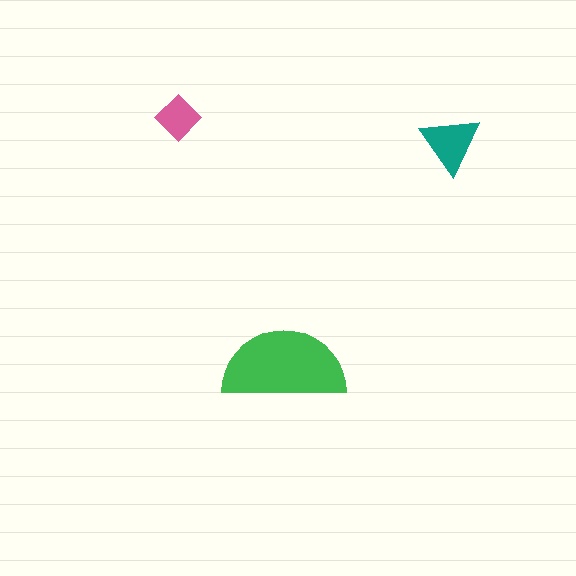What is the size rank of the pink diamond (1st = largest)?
3rd.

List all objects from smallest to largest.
The pink diamond, the teal triangle, the green semicircle.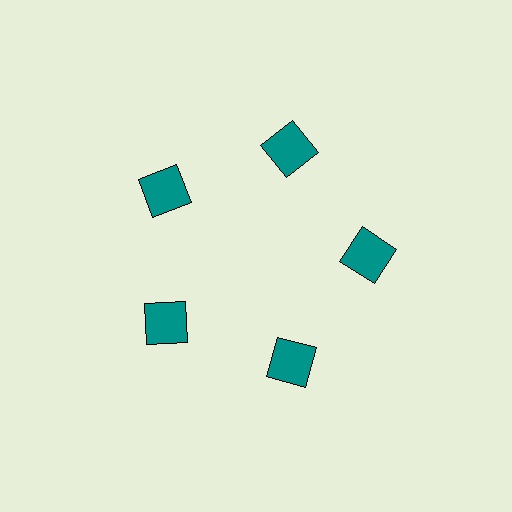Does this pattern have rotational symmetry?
Yes, this pattern has 5-fold rotational symmetry. It looks the same after rotating 72 degrees around the center.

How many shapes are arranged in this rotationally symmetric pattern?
There are 5 shapes, arranged in 5 groups of 1.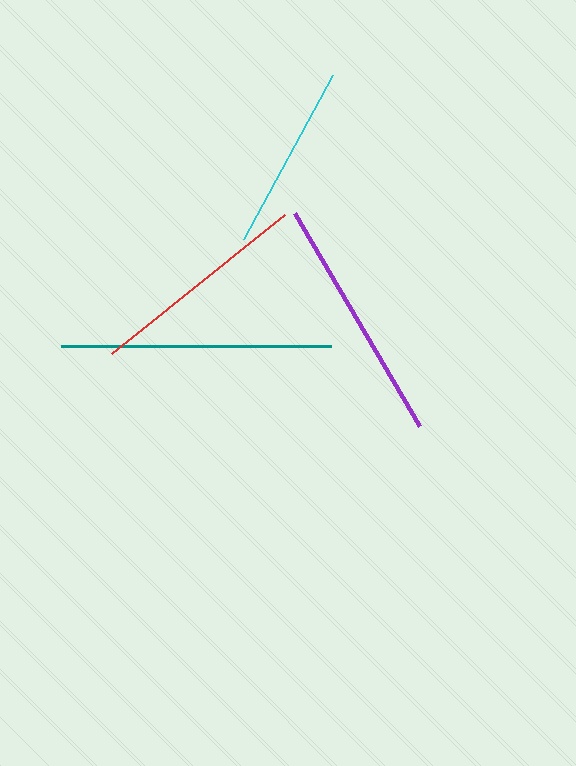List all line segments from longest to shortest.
From longest to shortest: teal, purple, red, cyan.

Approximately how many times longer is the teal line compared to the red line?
The teal line is approximately 1.2 times the length of the red line.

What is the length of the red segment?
The red segment is approximately 222 pixels long.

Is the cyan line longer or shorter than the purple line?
The purple line is longer than the cyan line.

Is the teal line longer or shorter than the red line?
The teal line is longer than the red line.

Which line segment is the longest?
The teal line is the longest at approximately 269 pixels.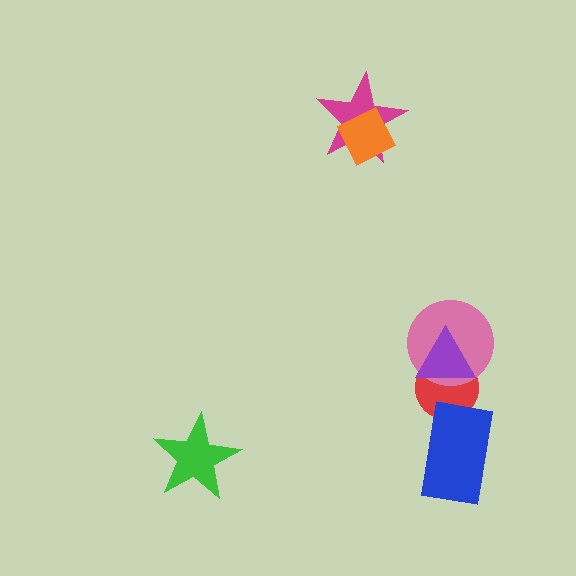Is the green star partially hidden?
No, no other shape covers it.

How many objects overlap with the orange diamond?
1 object overlaps with the orange diamond.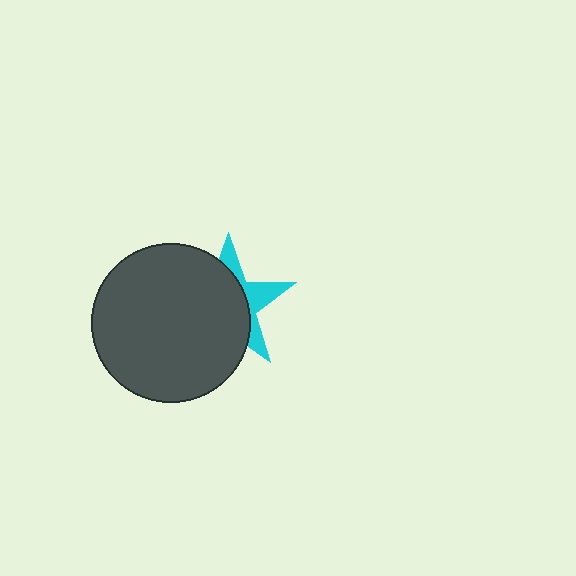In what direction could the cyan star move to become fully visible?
The cyan star could move right. That would shift it out from behind the dark gray circle entirely.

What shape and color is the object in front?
The object in front is a dark gray circle.